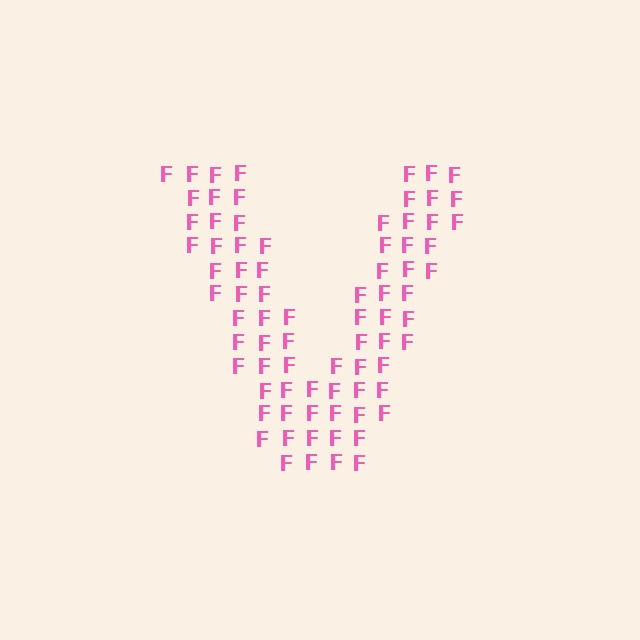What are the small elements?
The small elements are letter F's.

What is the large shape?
The large shape is the letter V.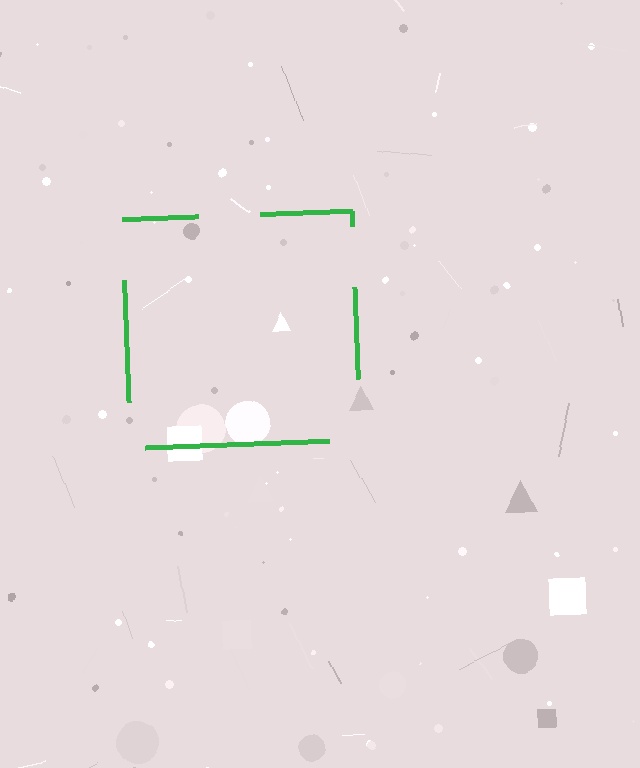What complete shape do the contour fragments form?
The contour fragments form a square.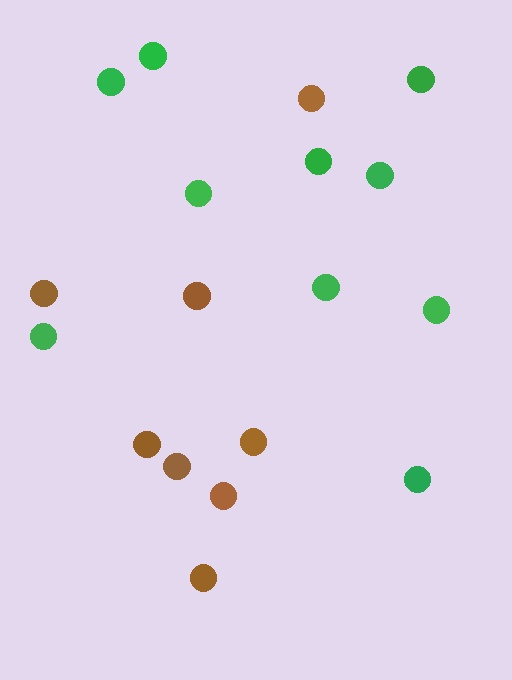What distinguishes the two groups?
There are 2 groups: one group of green circles (10) and one group of brown circles (8).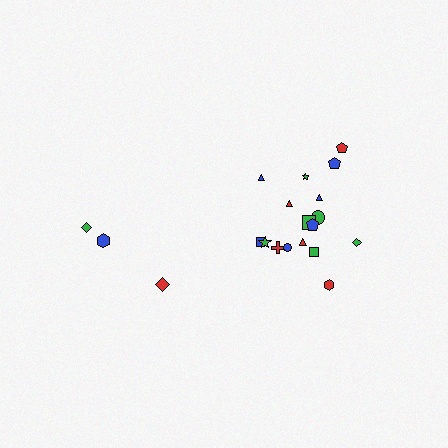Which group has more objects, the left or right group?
The right group.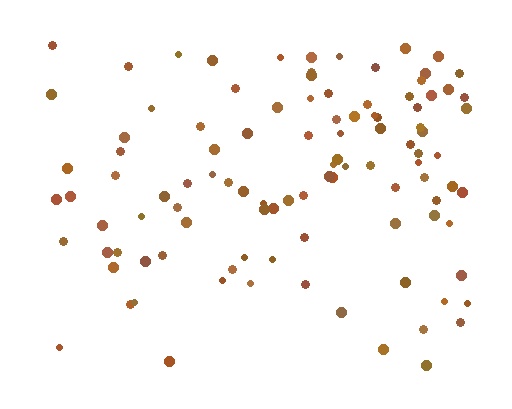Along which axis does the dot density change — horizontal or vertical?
Vertical.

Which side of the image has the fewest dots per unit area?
The bottom.